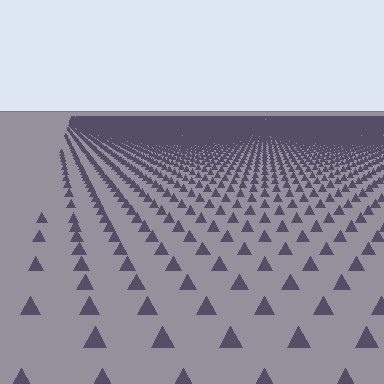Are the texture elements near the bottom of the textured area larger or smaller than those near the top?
Larger. Near the bottom, elements are closer to the viewer and appear at a bigger on-screen size.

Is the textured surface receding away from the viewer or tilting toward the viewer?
The surface is receding away from the viewer. Texture elements get smaller and denser toward the top.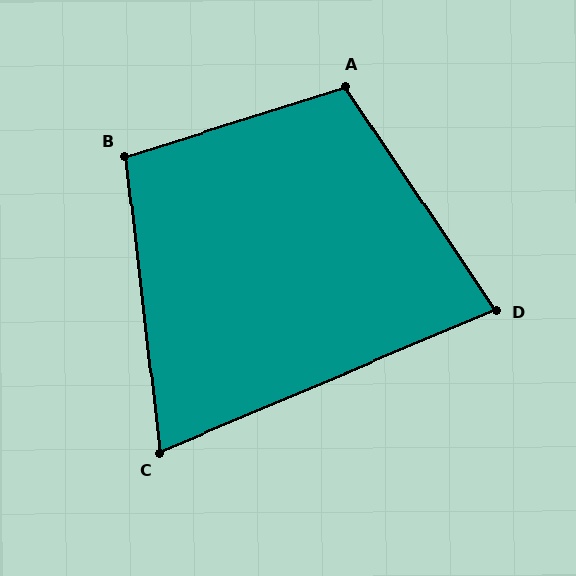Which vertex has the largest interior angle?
A, at approximately 106 degrees.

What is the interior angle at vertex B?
Approximately 101 degrees (obtuse).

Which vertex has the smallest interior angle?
C, at approximately 74 degrees.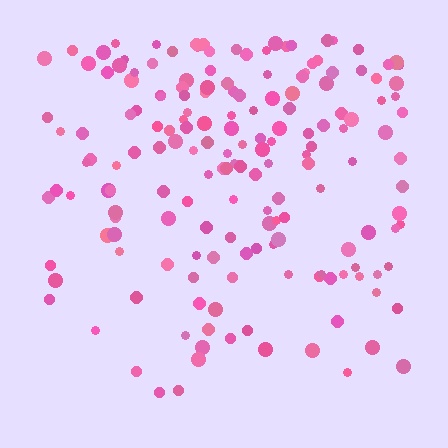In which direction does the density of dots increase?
From bottom to top, with the top side densest.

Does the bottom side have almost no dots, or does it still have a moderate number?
Still a moderate number, just noticeably fewer than the top.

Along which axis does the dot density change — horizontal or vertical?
Vertical.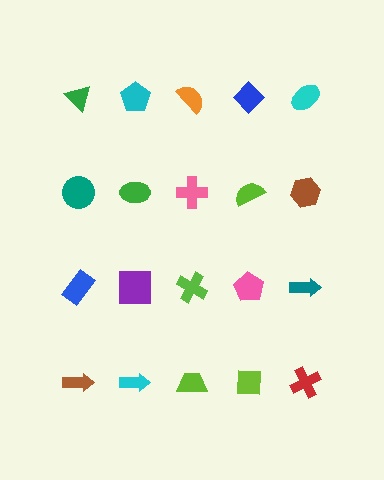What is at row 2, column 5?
A brown hexagon.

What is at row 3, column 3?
A lime cross.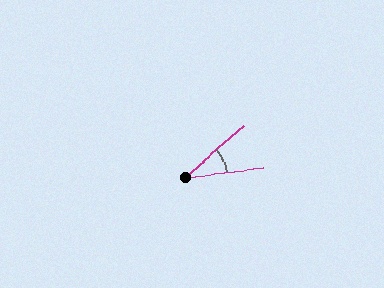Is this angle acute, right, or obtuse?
It is acute.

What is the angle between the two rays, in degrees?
Approximately 35 degrees.